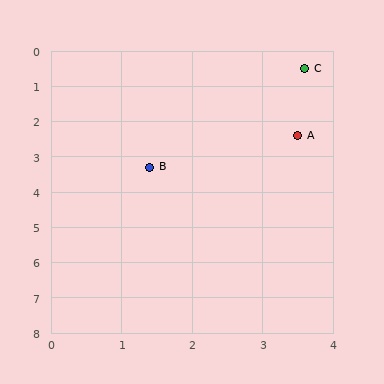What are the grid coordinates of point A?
Point A is at approximately (3.5, 2.4).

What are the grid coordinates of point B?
Point B is at approximately (1.4, 3.3).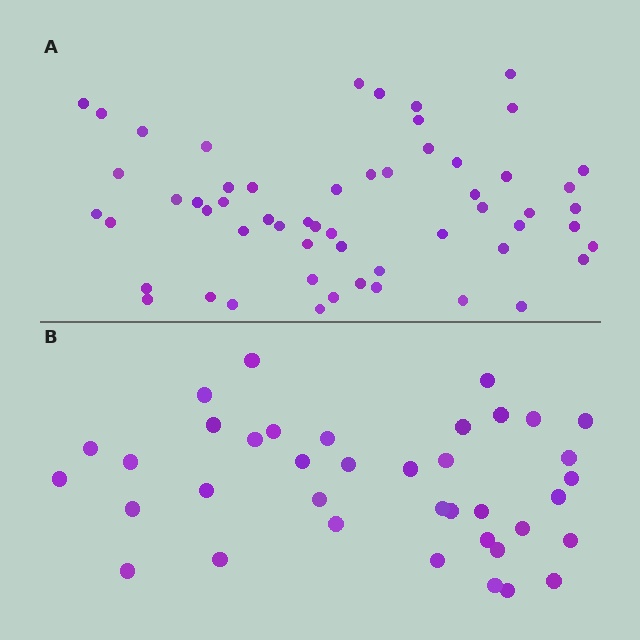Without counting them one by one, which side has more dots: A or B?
Region A (the top region) has more dots.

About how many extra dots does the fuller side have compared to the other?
Region A has approximately 20 more dots than region B.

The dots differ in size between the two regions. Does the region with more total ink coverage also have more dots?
No. Region B has more total ink coverage because its dots are larger, but region A actually contains more individual dots. Total area can be misleading — the number of items is what matters here.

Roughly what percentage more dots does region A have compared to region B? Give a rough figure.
About 50% more.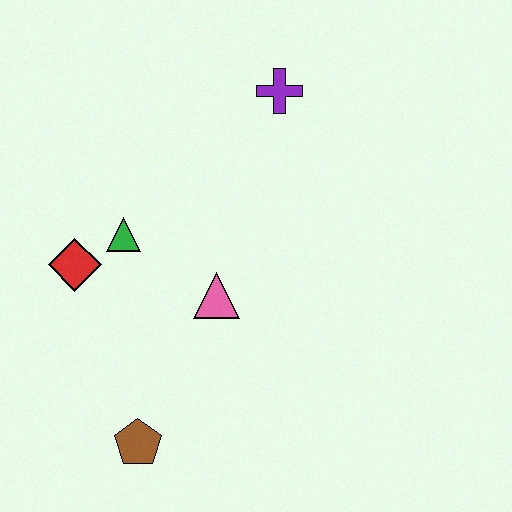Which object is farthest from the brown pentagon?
The purple cross is farthest from the brown pentagon.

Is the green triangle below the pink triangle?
No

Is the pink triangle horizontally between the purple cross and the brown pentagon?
Yes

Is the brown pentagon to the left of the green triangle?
No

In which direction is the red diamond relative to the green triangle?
The red diamond is to the left of the green triangle.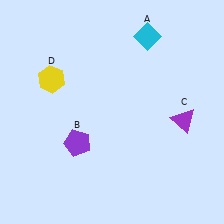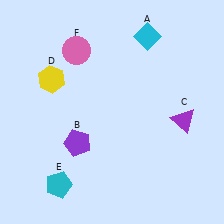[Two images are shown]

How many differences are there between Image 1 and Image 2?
There are 2 differences between the two images.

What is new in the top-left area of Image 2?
A pink circle (F) was added in the top-left area of Image 2.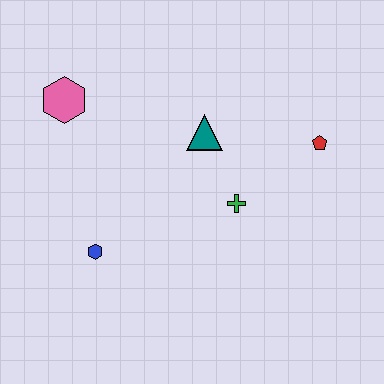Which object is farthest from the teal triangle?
The blue hexagon is farthest from the teal triangle.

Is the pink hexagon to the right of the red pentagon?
No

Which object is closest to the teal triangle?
The green cross is closest to the teal triangle.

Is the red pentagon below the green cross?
No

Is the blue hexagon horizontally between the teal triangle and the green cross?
No